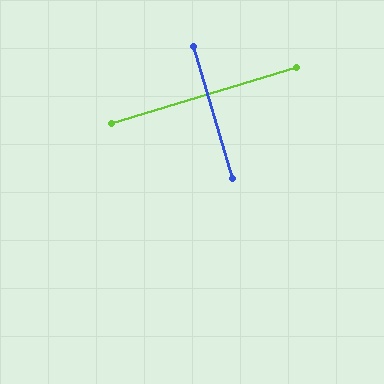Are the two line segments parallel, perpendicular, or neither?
Perpendicular — they meet at approximately 90°.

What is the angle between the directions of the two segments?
Approximately 90 degrees.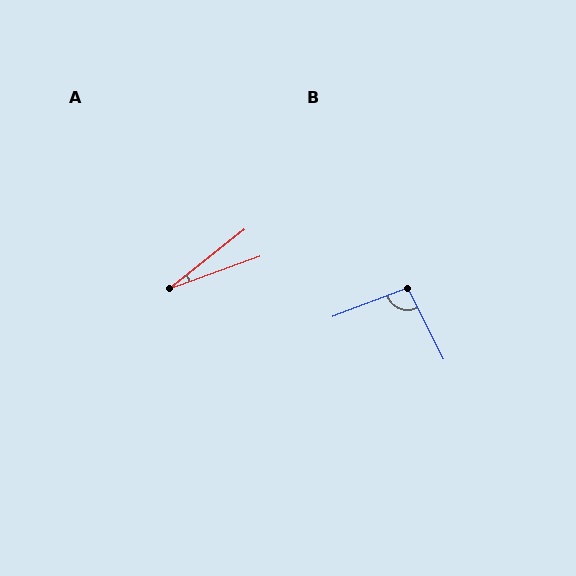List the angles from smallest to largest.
A (18°), B (96°).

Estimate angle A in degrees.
Approximately 18 degrees.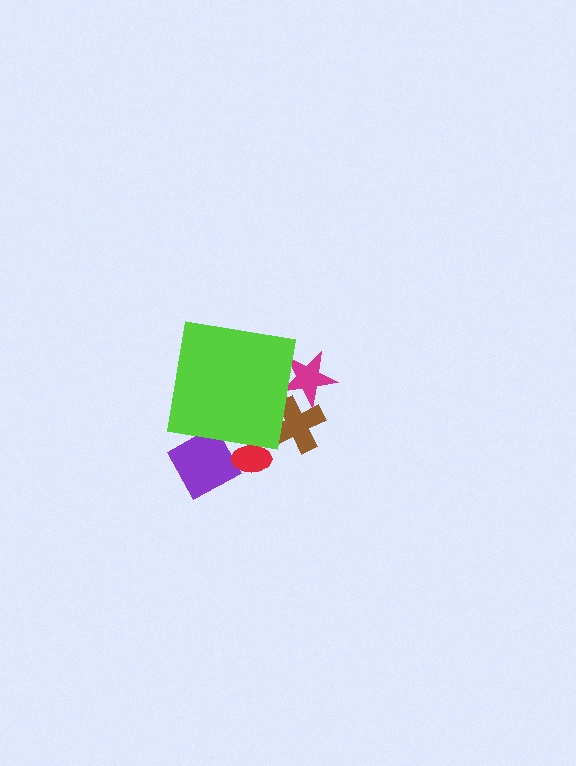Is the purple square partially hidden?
Yes, the purple square is partially hidden behind the lime square.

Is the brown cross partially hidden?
Yes, the brown cross is partially hidden behind the lime square.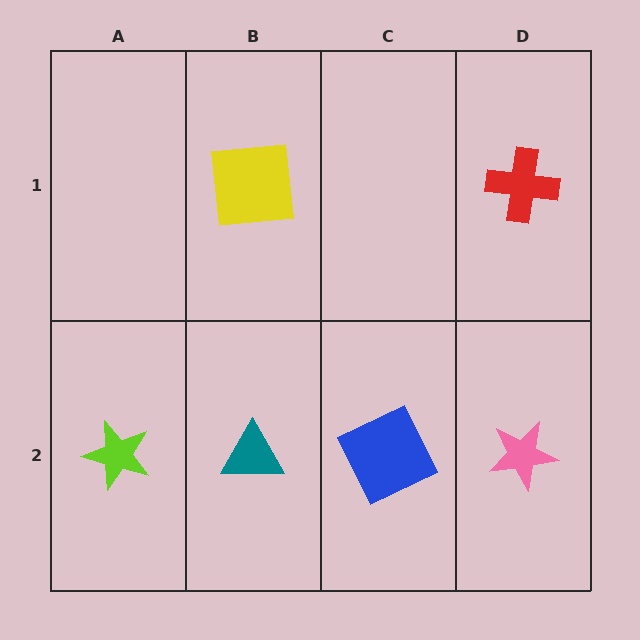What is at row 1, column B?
A yellow square.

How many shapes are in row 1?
2 shapes.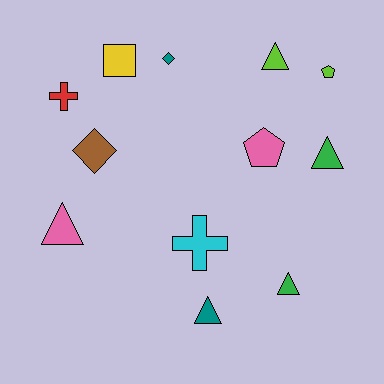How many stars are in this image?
There are no stars.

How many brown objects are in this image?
There is 1 brown object.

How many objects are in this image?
There are 12 objects.